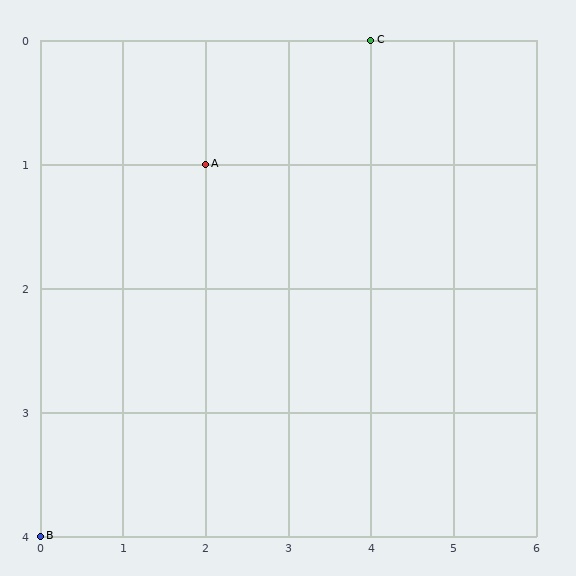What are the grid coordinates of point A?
Point A is at grid coordinates (2, 1).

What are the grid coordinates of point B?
Point B is at grid coordinates (0, 4).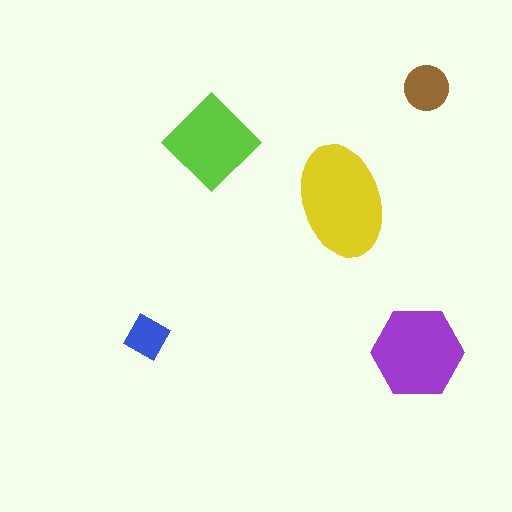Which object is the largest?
The yellow ellipse.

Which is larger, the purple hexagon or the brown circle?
The purple hexagon.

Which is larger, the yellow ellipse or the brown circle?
The yellow ellipse.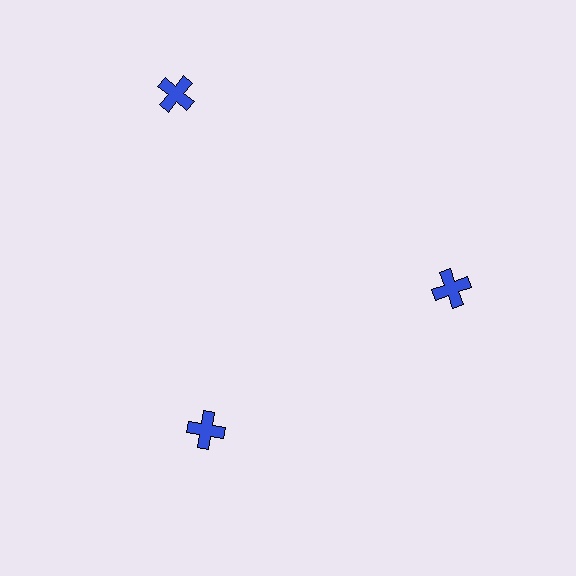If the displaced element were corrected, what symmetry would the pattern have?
It would have 3-fold rotational symmetry — the pattern would map onto itself every 120 degrees.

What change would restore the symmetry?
The symmetry would be restored by moving it inward, back onto the ring so that all 3 crosses sit at equal angles and equal distance from the center.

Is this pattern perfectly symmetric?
No. The 3 blue crosses are arranged in a ring, but one element near the 11 o'clock position is pushed outward from the center, breaking the 3-fold rotational symmetry.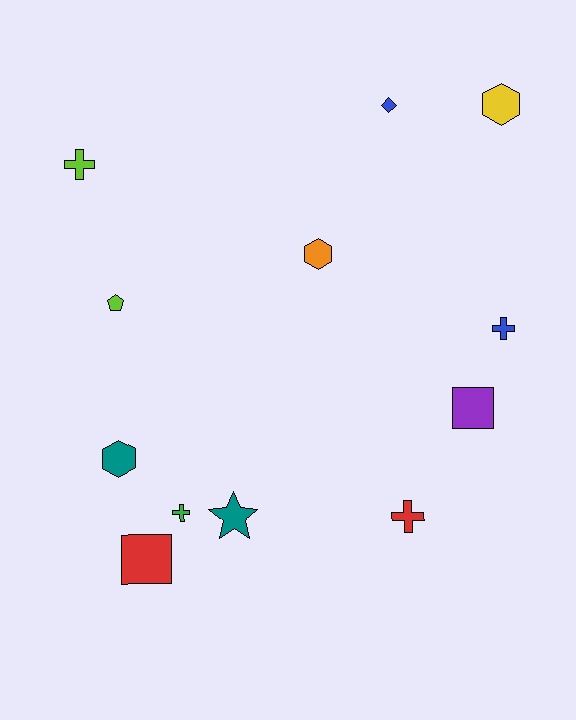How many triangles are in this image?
There are no triangles.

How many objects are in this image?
There are 12 objects.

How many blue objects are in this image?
There are 2 blue objects.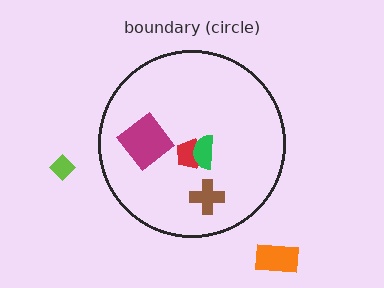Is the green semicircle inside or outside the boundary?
Inside.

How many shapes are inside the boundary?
4 inside, 2 outside.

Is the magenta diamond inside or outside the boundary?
Inside.